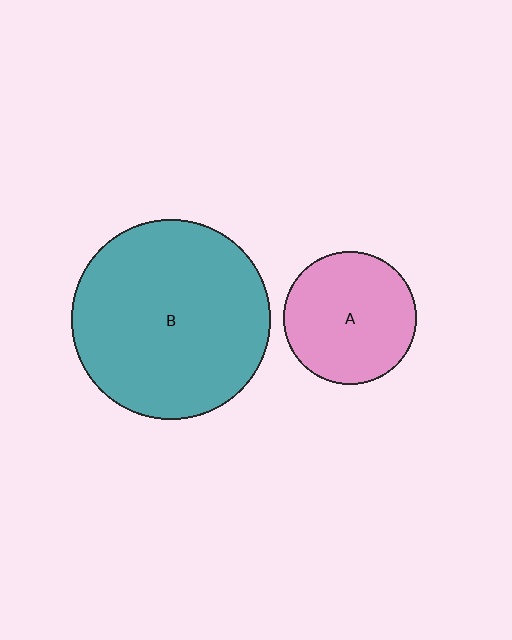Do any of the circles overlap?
No, none of the circles overlap.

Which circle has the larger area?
Circle B (teal).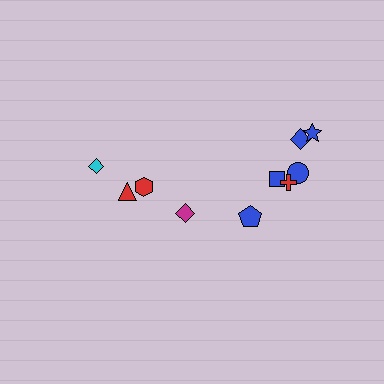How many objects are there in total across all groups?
There are 10 objects.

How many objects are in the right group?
There are 6 objects.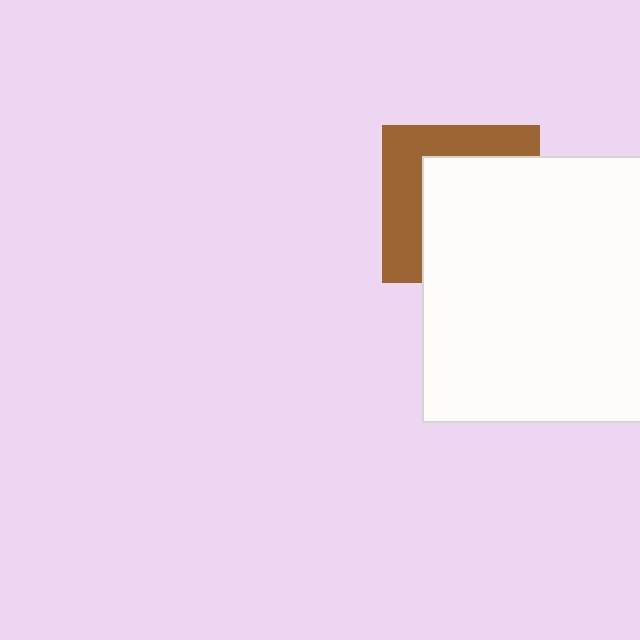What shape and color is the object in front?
The object in front is a white square.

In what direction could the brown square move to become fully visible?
The brown square could move toward the upper-left. That would shift it out from behind the white square entirely.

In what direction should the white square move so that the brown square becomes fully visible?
The white square should move toward the lower-right. That is the shortest direction to clear the overlap and leave the brown square fully visible.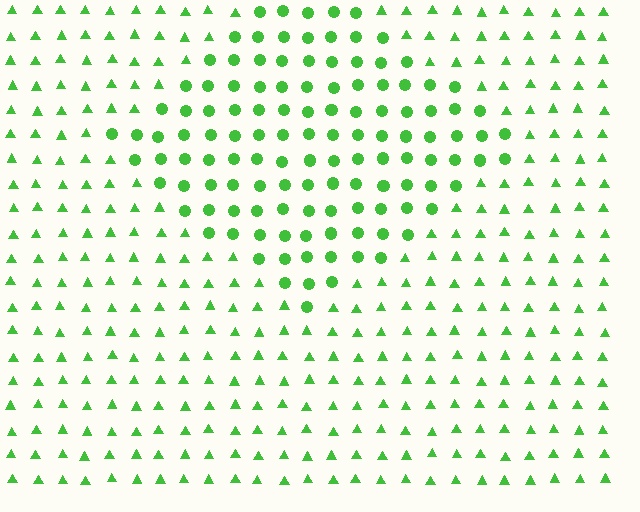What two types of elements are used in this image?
The image uses circles inside the diamond region and triangles outside it.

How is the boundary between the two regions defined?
The boundary is defined by a change in element shape: circles inside vs. triangles outside. All elements share the same color and spacing.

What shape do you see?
I see a diamond.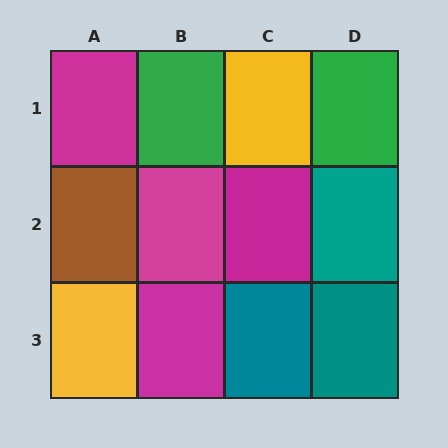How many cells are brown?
1 cell is brown.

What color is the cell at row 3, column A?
Yellow.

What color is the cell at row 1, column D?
Green.